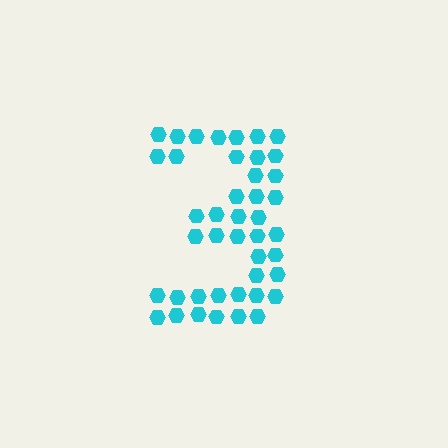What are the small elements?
The small elements are hexagons.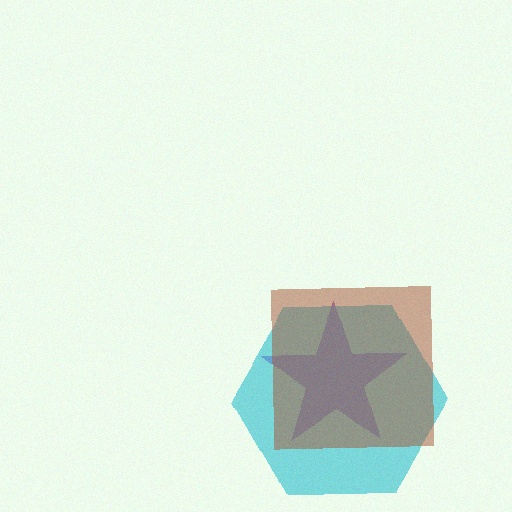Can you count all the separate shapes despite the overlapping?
Yes, there are 3 separate shapes.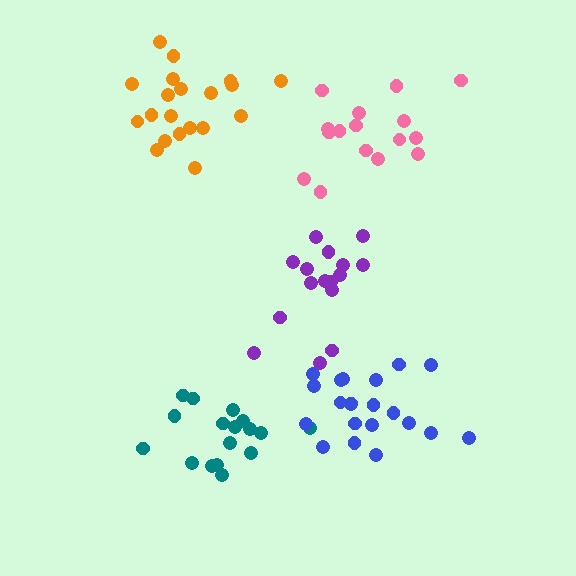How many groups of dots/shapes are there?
There are 5 groups.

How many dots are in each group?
Group 1: 17 dots, Group 2: 16 dots, Group 3: 21 dots, Group 4: 16 dots, Group 5: 20 dots (90 total).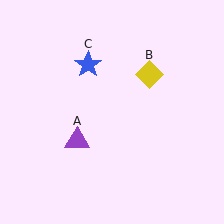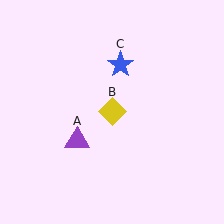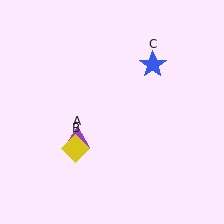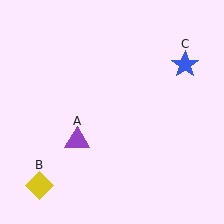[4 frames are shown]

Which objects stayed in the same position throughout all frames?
Purple triangle (object A) remained stationary.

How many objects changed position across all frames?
2 objects changed position: yellow diamond (object B), blue star (object C).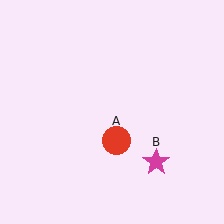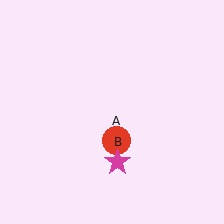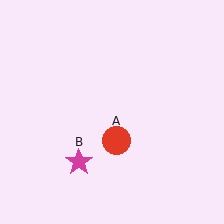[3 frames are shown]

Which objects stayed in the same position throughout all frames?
Red circle (object A) remained stationary.